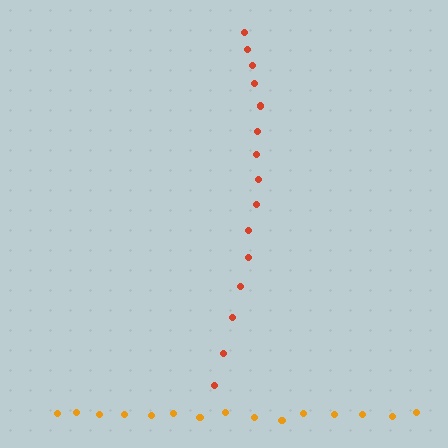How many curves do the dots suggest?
There are 2 distinct paths.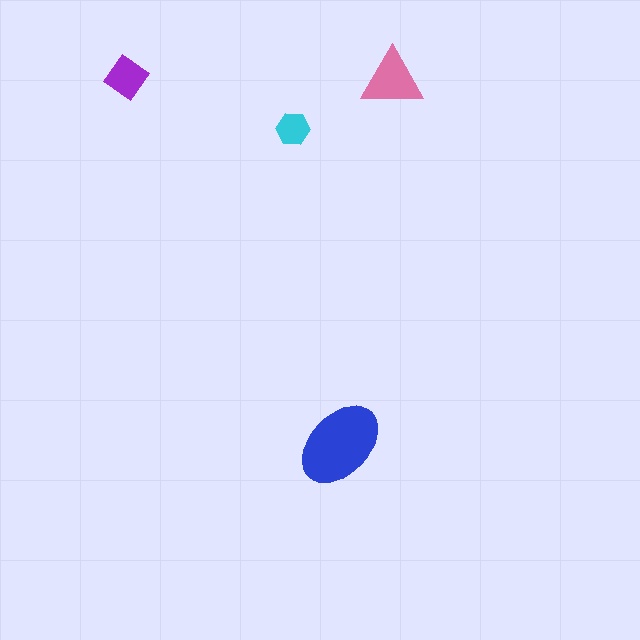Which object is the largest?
The blue ellipse.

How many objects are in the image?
There are 4 objects in the image.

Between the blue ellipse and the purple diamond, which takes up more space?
The blue ellipse.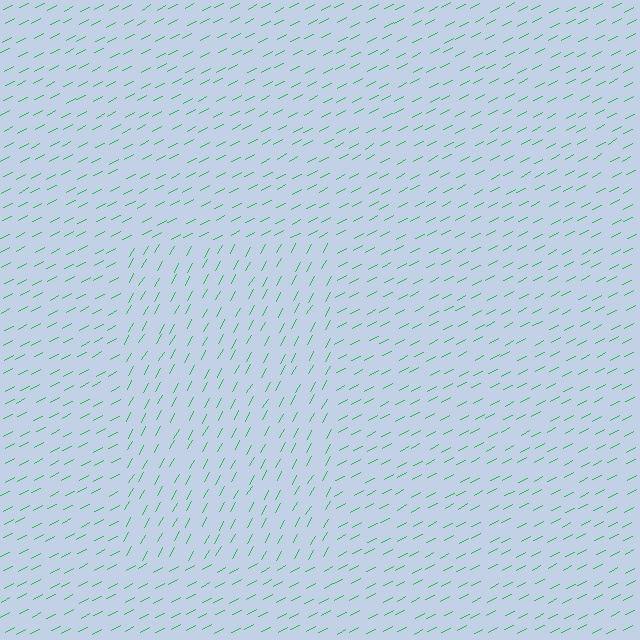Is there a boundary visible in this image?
Yes, there is a texture boundary formed by a change in line orientation.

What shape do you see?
I see a rectangle.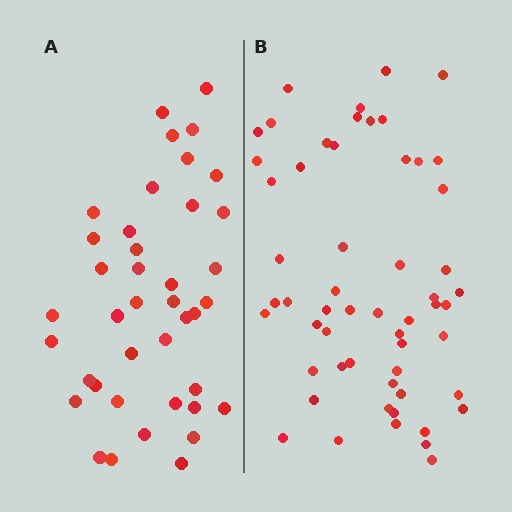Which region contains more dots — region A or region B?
Region B (the right region) has more dots.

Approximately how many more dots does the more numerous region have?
Region B has approximately 15 more dots than region A.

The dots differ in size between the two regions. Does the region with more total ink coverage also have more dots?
No. Region A has more total ink coverage because its dots are larger, but region B actually contains more individual dots. Total area can be misleading — the number of items is what matters here.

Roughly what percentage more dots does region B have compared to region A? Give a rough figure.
About 40% more.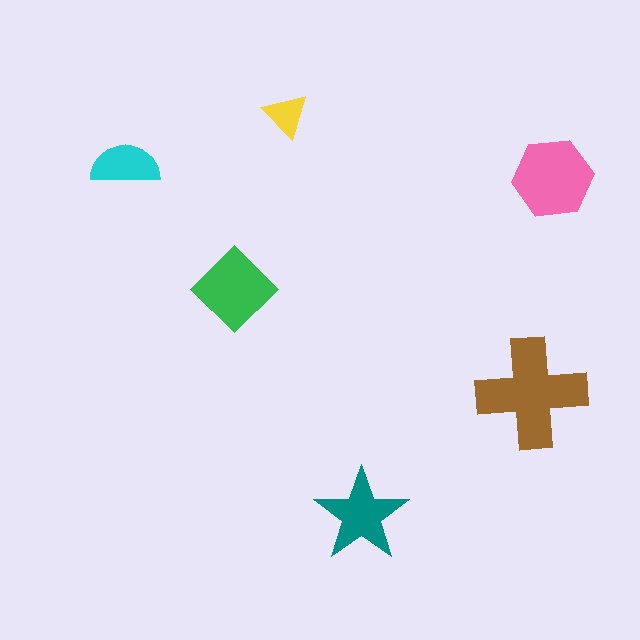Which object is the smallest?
The yellow triangle.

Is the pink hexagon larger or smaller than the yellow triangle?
Larger.